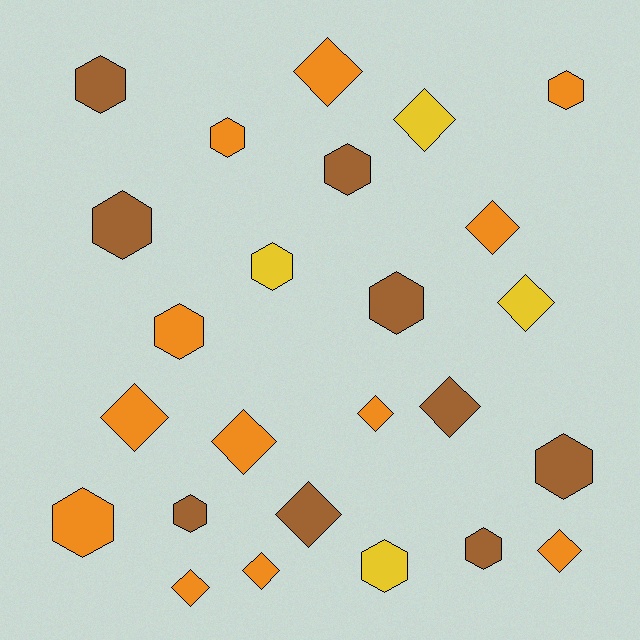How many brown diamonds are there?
There are 2 brown diamonds.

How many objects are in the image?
There are 25 objects.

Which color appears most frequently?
Orange, with 12 objects.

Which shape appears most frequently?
Hexagon, with 13 objects.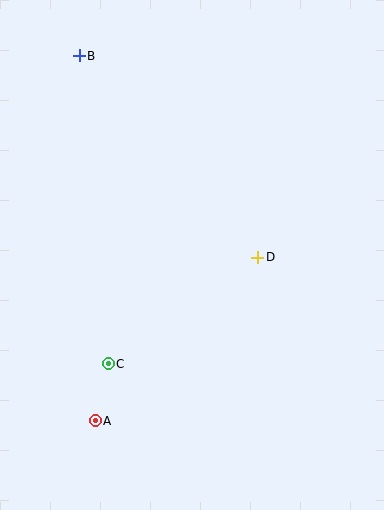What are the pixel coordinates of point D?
Point D is at (258, 257).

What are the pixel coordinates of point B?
Point B is at (79, 56).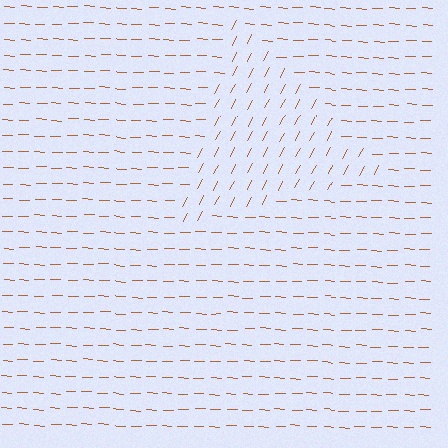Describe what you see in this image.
The image is filled with small brown line segments. A triangle region in the image has lines oriented differently from the surrounding lines, creating a visible texture boundary.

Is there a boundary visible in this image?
Yes, there is a texture boundary formed by a change in line orientation.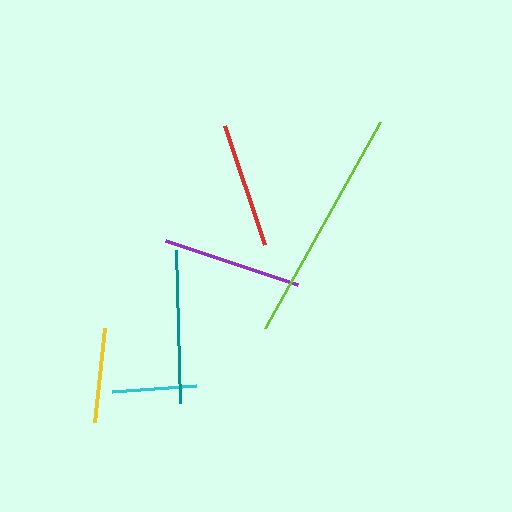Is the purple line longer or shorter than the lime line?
The lime line is longer than the purple line.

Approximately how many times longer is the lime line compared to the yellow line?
The lime line is approximately 2.5 times the length of the yellow line.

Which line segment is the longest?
The lime line is the longest at approximately 237 pixels.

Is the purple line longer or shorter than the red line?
The purple line is longer than the red line.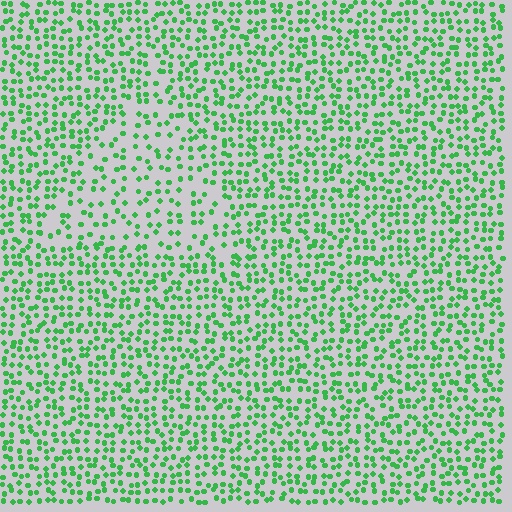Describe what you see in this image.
The image contains small green elements arranged at two different densities. A triangle-shaped region is visible where the elements are less densely packed than the surrounding area.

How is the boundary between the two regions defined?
The boundary is defined by a change in element density (approximately 1.7x ratio). All elements are the same color, size, and shape.